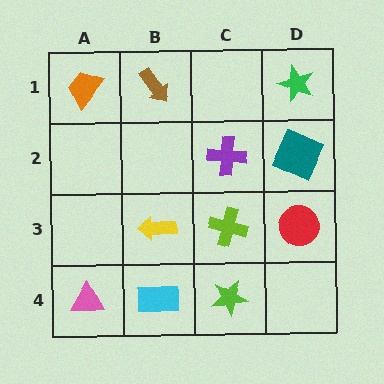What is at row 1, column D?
A green star.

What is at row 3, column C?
A lime cross.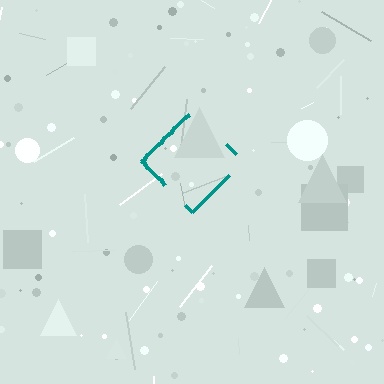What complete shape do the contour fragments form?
The contour fragments form a diamond.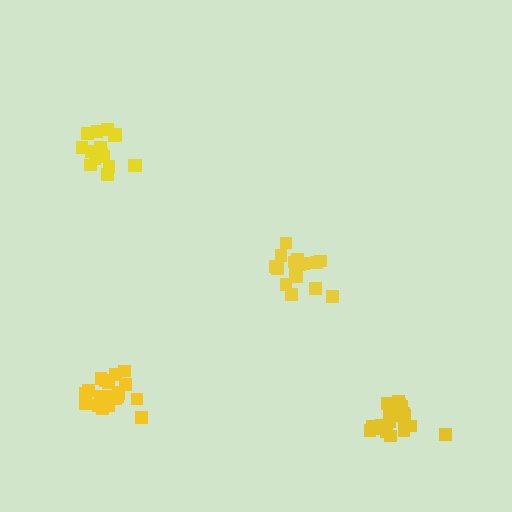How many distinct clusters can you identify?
There are 4 distinct clusters.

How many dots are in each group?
Group 1: 17 dots, Group 2: 21 dots, Group 3: 20 dots, Group 4: 16 dots (74 total).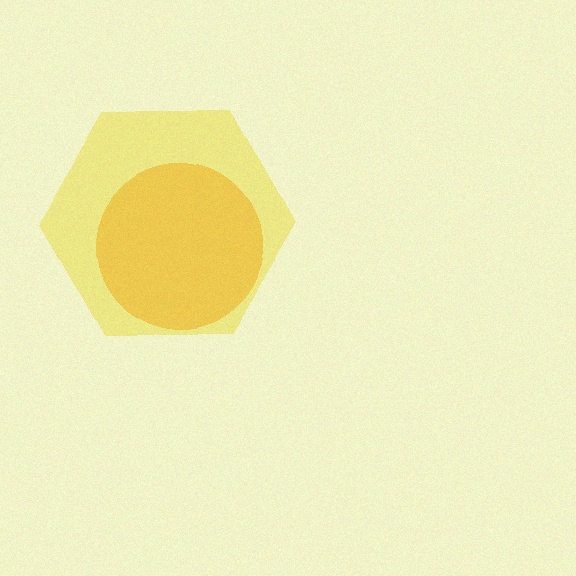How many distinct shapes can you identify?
There are 2 distinct shapes: an orange circle, a yellow hexagon.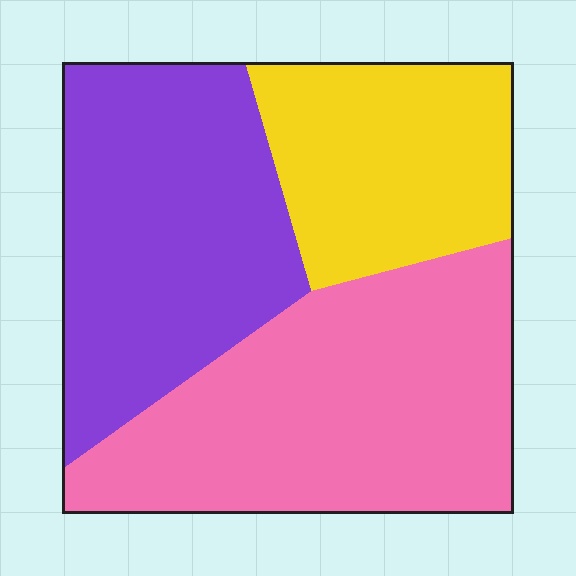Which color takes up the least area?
Yellow, at roughly 25%.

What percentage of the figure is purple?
Purple covers around 35% of the figure.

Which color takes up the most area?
Pink, at roughly 40%.